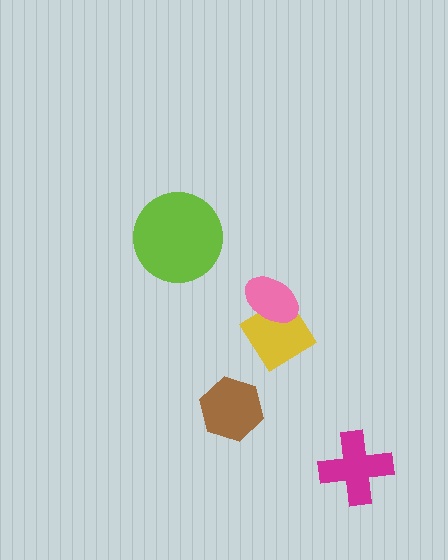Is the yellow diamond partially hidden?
Yes, it is partially covered by another shape.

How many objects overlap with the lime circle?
0 objects overlap with the lime circle.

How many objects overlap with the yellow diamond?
1 object overlaps with the yellow diamond.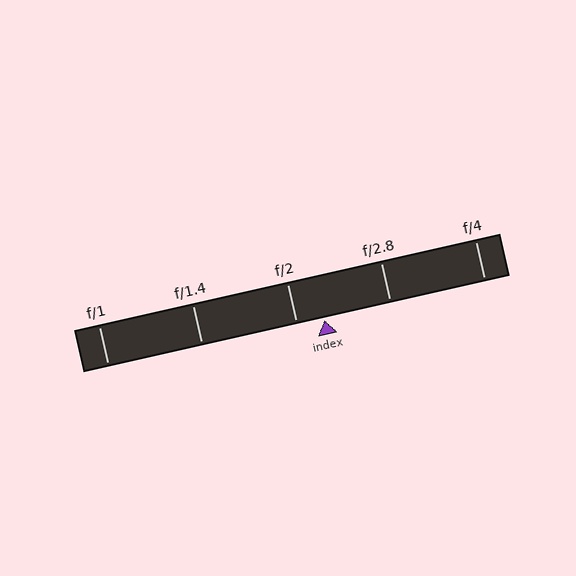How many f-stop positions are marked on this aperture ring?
There are 5 f-stop positions marked.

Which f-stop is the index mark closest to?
The index mark is closest to f/2.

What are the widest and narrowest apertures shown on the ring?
The widest aperture shown is f/1 and the narrowest is f/4.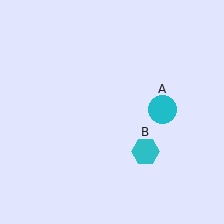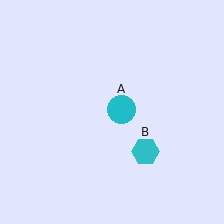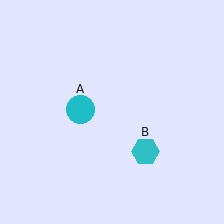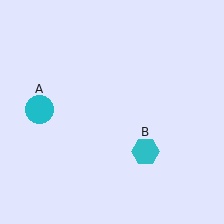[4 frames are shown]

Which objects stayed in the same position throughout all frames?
Cyan hexagon (object B) remained stationary.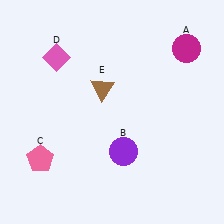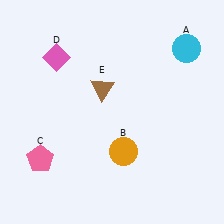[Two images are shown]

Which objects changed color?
A changed from magenta to cyan. B changed from purple to orange.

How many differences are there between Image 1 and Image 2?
There are 2 differences between the two images.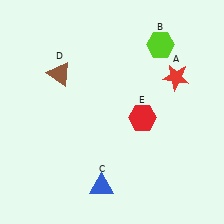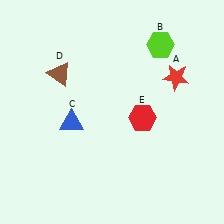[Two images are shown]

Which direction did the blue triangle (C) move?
The blue triangle (C) moved up.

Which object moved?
The blue triangle (C) moved up.